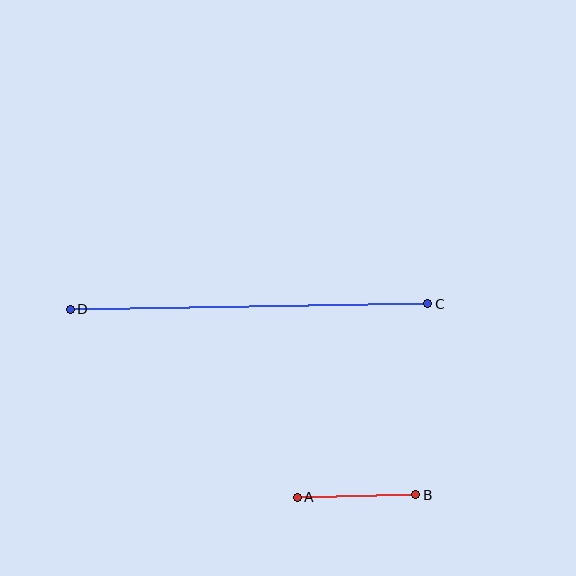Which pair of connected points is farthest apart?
Points C and D are farthest apart.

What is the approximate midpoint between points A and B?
The midpoint is at approximately (356, 496) pixels.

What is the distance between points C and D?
The distance is approximately 357 pixels.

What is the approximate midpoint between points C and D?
The midpoint is at approximately (249, 306) pixels.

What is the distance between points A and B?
The distance is approximately 119 pixels.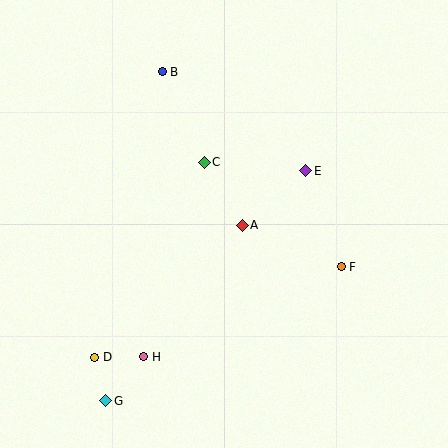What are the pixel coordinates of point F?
Point F is at (341, 267).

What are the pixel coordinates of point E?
Point E is at (306, 171).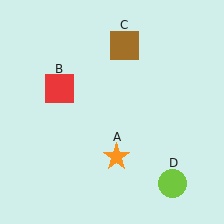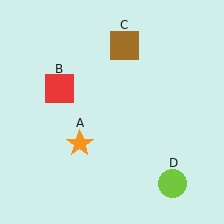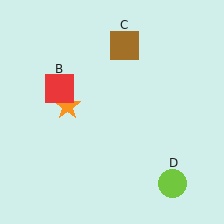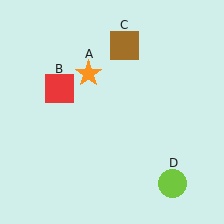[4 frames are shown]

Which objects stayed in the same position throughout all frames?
Red square (object B) and brown square (object C) and lime circle (object D) remained stationary.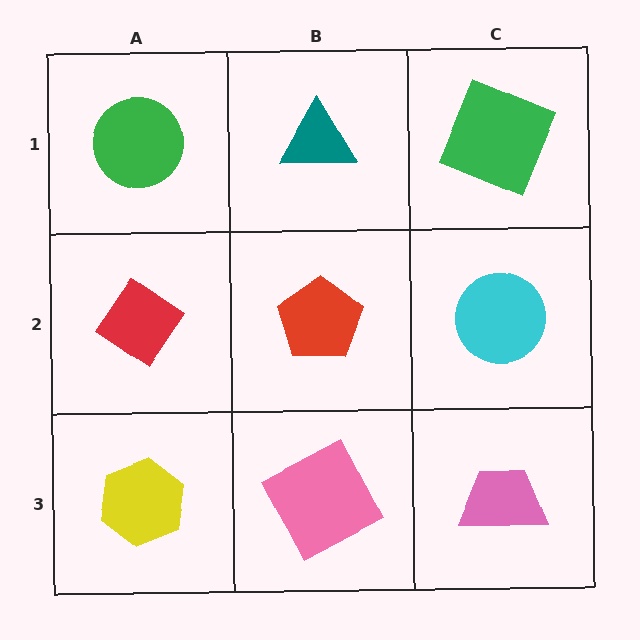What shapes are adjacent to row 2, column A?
A green circle (row 1, column A), a yellow hexagon (row 3, column A), a red pentagon (row 2, column B).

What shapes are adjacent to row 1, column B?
A red pentagon (row 2, column B), a green circle (row 1, column A), a green square (row 1, column C).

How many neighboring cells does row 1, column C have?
2.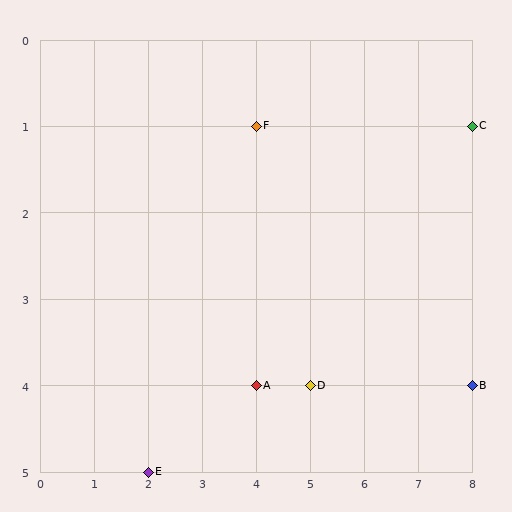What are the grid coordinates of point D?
Point D is at grid coordinates (5, 4).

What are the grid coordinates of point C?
Point C is at grid coordinates (8, 1).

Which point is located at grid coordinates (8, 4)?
Point B is at (8, 4).